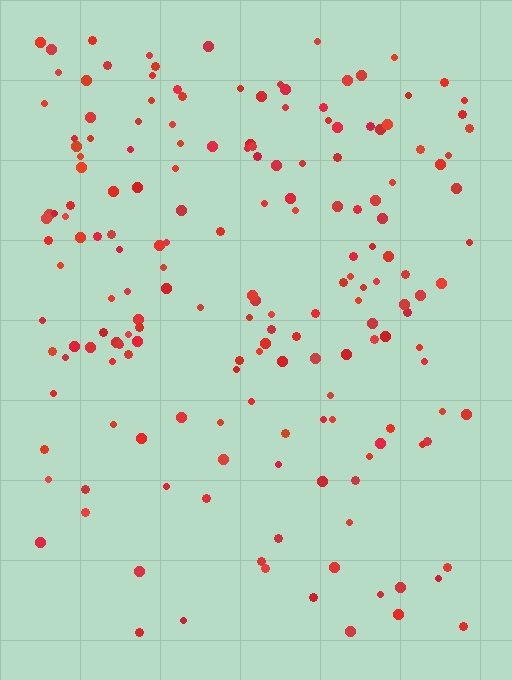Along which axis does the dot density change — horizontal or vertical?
Vertical.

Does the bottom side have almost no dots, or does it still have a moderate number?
Still a moderate number, just noticeably fewer than the top.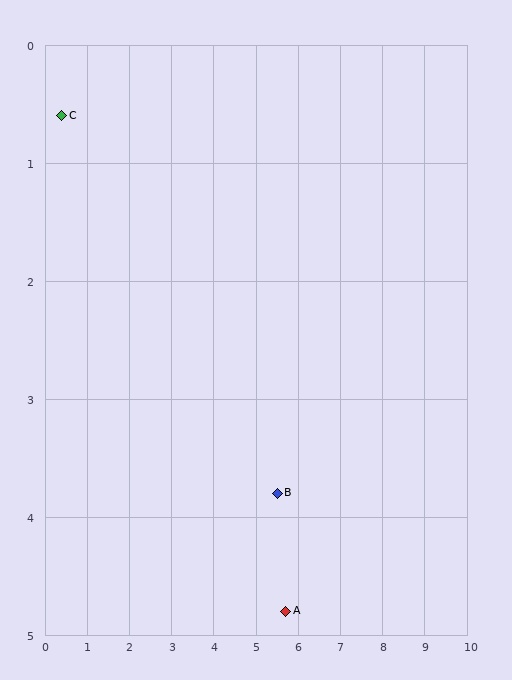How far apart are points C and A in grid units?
Points C and A are about 6.8 grid units apart.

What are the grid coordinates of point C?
Point C is at approximately (0.4, 0.6).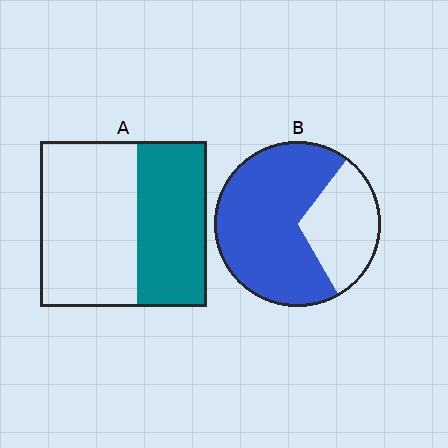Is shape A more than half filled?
No.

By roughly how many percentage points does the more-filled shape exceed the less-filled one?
By roughly 25 percentage points (B over A).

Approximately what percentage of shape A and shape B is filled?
A is approximately 40% and B is approximately 70%.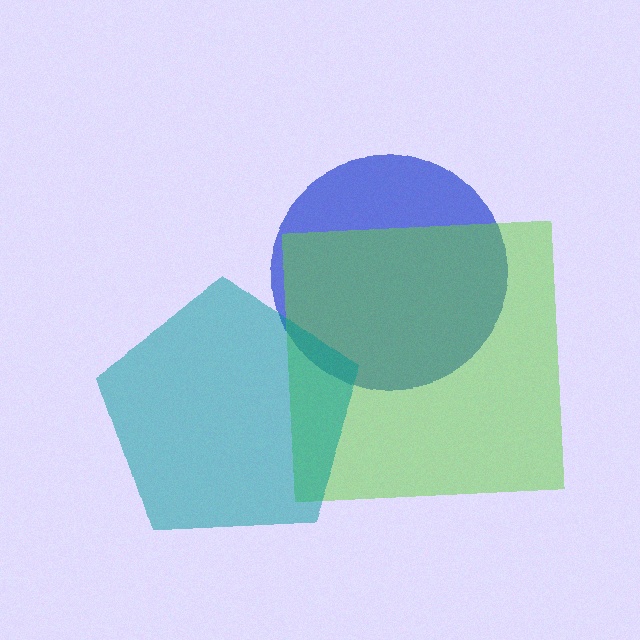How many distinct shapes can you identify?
There are 3 distinct shapes: a blue circle, a lime square, a teal pentagon.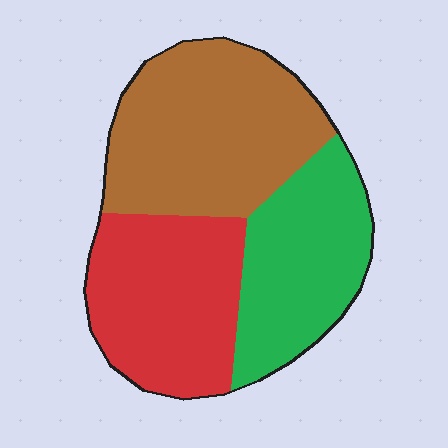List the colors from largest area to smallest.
From largest to smallest: brown, red, green.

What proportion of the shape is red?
Red covers around 30% of the shape.